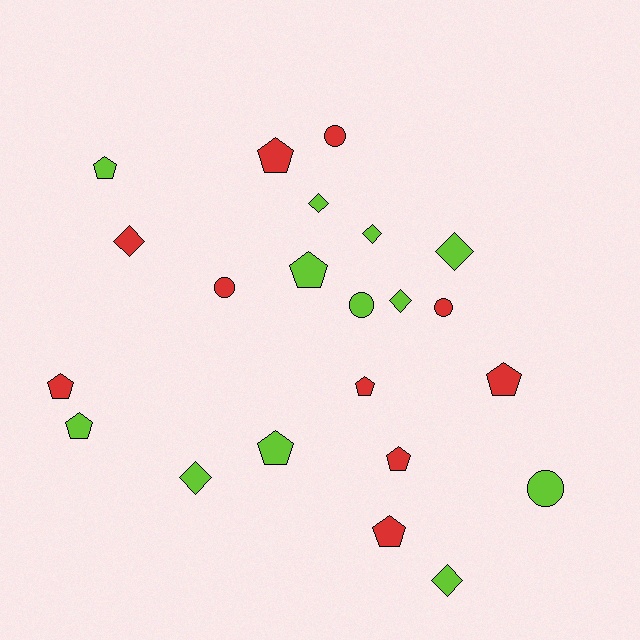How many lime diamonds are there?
There are 6 lime diamonds.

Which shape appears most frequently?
Pentagon, with 10 objects.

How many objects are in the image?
There are 22 objects.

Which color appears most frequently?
Lime, with 12 objects.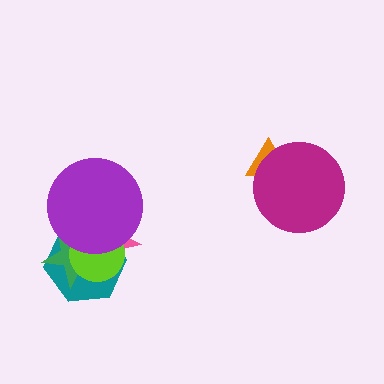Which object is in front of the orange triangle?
The magenta circle is in front of the orange triangle.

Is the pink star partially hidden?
Yes, it is partially covered by another shape.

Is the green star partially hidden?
Yes, it is partially covered by another shape.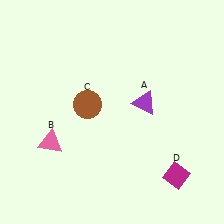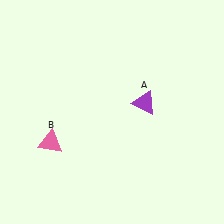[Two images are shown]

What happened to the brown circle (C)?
The brown circle (C) was removed in Image 2. It was in the top-left area of Image 1.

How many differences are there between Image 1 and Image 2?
There are 2 differences between the two images.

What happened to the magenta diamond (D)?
The magenta diamond (D) was removed in Image 2. It was in the bottom-right area of Image 1.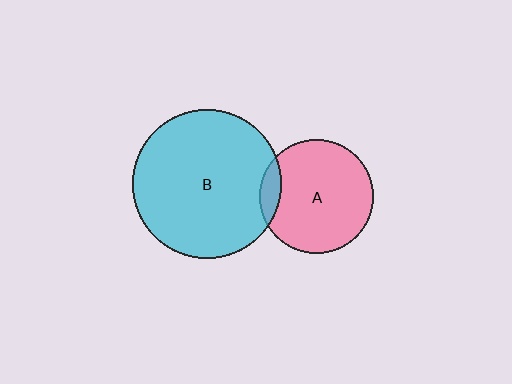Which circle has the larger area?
Circle B (cyan).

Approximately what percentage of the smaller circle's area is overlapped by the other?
Approximately 10%.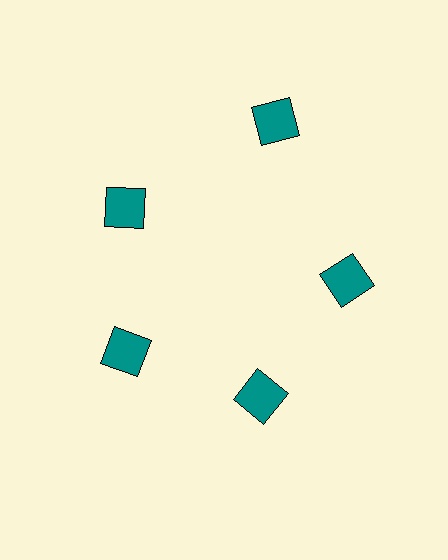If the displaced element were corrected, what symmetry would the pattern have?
It would have 5-fold rotational symmetry — the pattern would map onto itself every 72 degrees.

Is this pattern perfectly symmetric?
No. The 5 teal squares are arranged in a ring, but one element near the 1 o'clock position is pushed outward from the center, breaking the 5-fold rotational symmetry.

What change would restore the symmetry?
The symmetry would be restored by moving it inward, back onto the ring so that all 5 squares sit at equal angles and equal distance from the center.